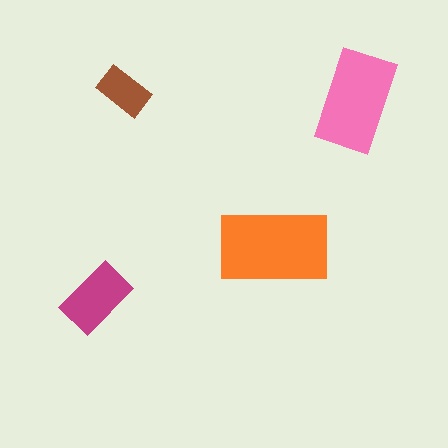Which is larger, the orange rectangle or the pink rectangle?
The orange one.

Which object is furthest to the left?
The magenta rectangle is leftmost.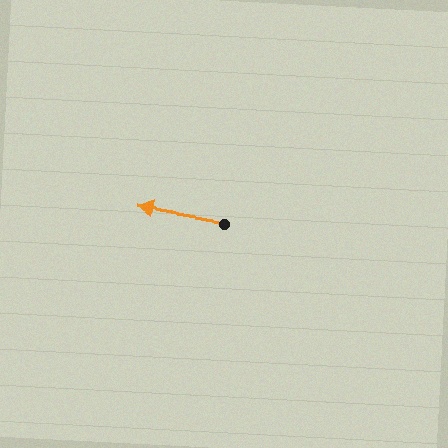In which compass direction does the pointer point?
West.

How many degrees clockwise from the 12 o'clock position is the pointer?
Approximately 280 degrees.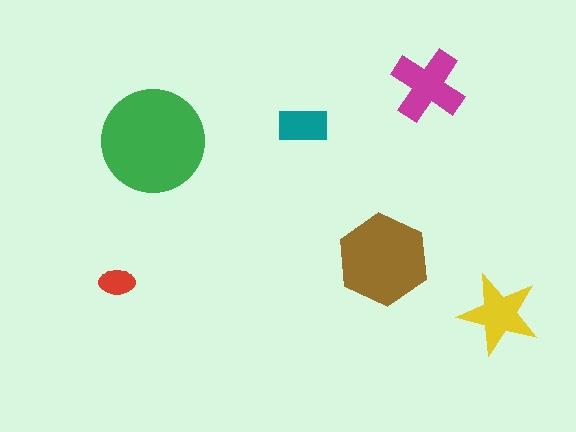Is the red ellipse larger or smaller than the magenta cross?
Smaller.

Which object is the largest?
The green circle.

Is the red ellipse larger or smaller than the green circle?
Smaller.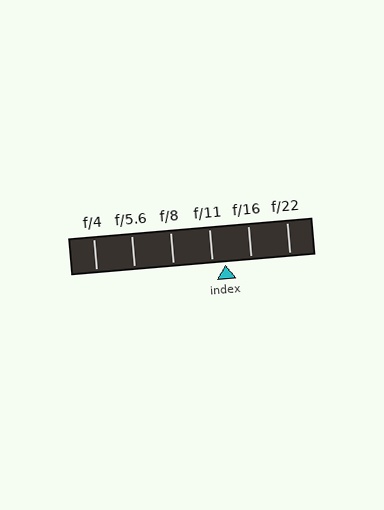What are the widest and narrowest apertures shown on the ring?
The widest aperture shown is f/4 and the narrowest is f/22.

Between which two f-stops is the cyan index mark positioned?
The index mark is between f/11 and f/16.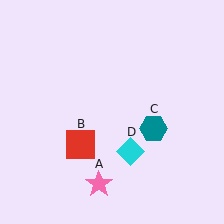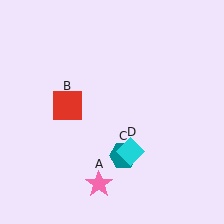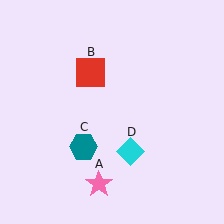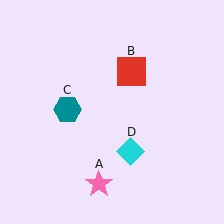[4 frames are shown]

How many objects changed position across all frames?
2 objects changed position: red square (object B), teal hexagon (object C).